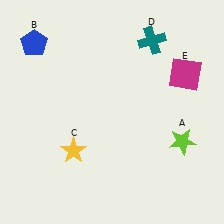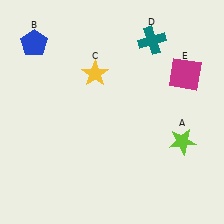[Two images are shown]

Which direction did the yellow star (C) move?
The yellow star (C) moved up.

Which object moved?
The yellow star (C) moved up.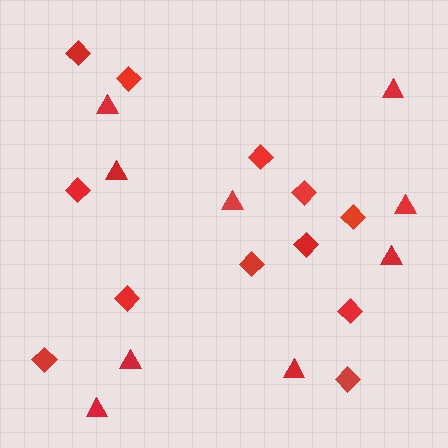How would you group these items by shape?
There are 2 groups: one group of diamonds (12) and one group of triangles (9).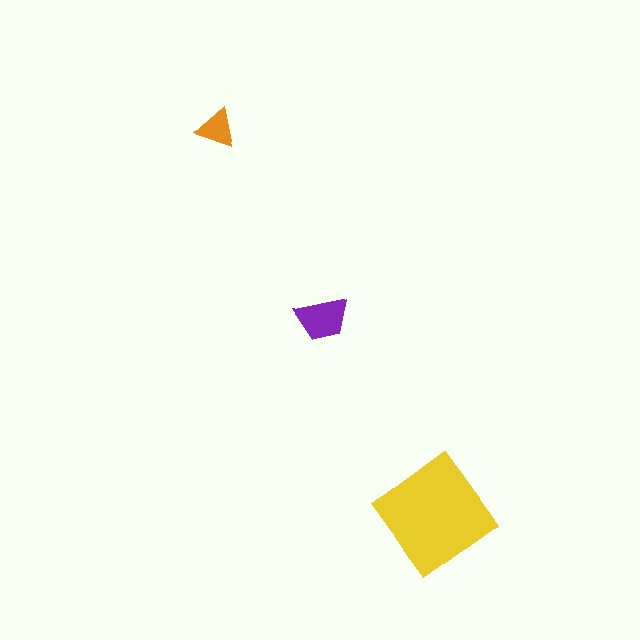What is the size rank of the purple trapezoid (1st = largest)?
2nd.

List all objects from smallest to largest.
The orange triangle, the purple trapezoid, the yellow diamond.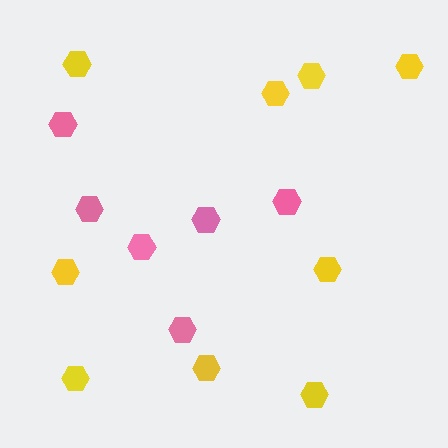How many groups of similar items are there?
There are 2 groups: one group of pink hexagons (6) and one group of yellow hexagons (9).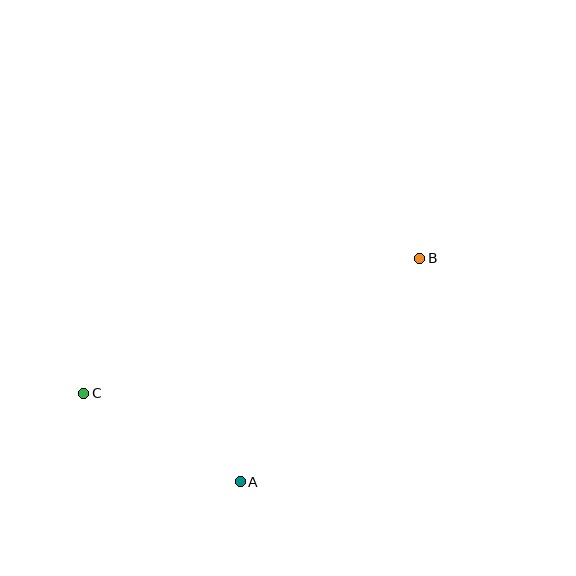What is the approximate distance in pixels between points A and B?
The distance between A and B is approximately 287 pixels.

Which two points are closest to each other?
Points A and C are closest to each other.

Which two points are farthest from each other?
Points B and C are farthest from each other.